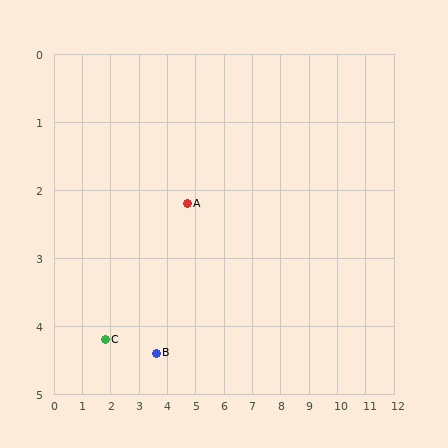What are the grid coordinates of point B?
Point B is at approximately (3.6, 4.4).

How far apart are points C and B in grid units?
Points C and B are about 1.8 grid units apart.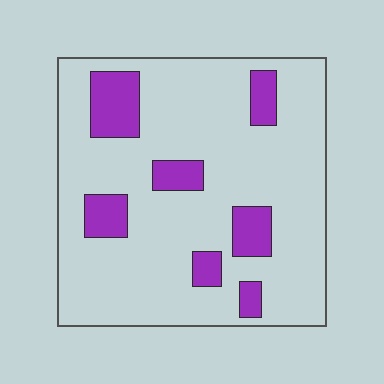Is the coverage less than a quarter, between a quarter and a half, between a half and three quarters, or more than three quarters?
Less than a quarter.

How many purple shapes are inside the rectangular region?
7.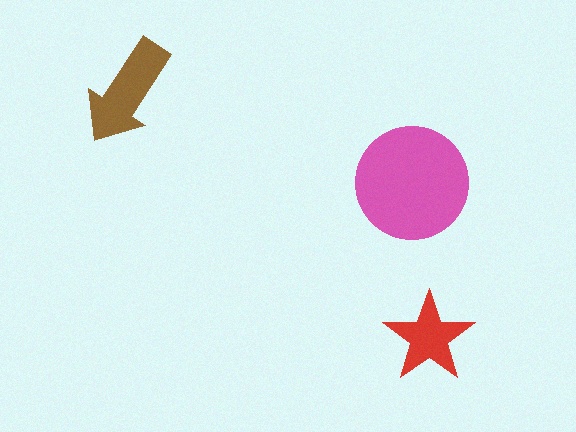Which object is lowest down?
The red star is bottommost.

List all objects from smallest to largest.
The red star, the brown arrow, the pink circle.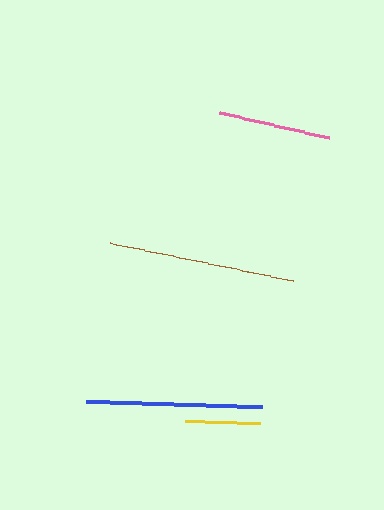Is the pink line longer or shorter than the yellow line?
The pink line is longer than the yellow line.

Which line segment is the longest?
The brown line is the longest at approximately 186 pixels.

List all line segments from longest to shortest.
From longest to shortest: brown, blue, pink, yellow.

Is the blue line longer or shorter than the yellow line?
The blue line is longer than the yellow line.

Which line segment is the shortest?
The yellow line is the shortest at approximately 75 pixels.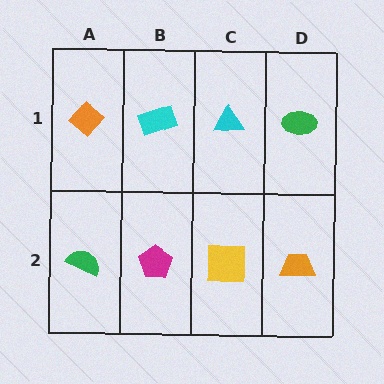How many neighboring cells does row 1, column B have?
3.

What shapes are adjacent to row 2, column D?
A green ellipse (row 1, column D), a yellow square (row 2, column C).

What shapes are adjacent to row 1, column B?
A magenta pentagon (row 2, column B), an orange diamond (row 1, column A), a cyan triangle (row 1, column C).